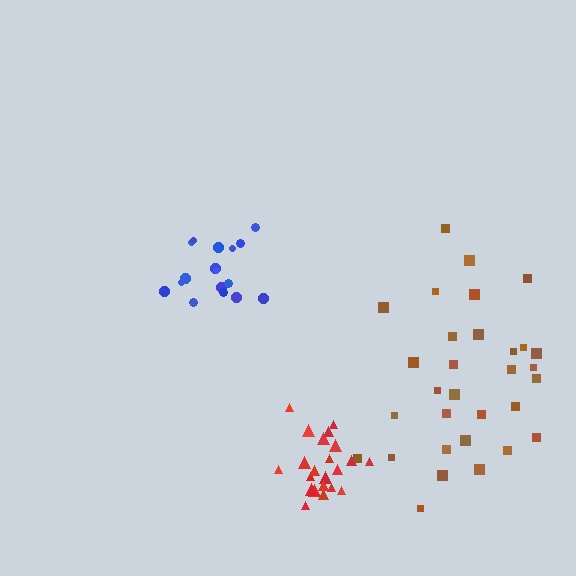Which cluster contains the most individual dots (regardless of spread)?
Brown (32).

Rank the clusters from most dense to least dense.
red, blue, brown.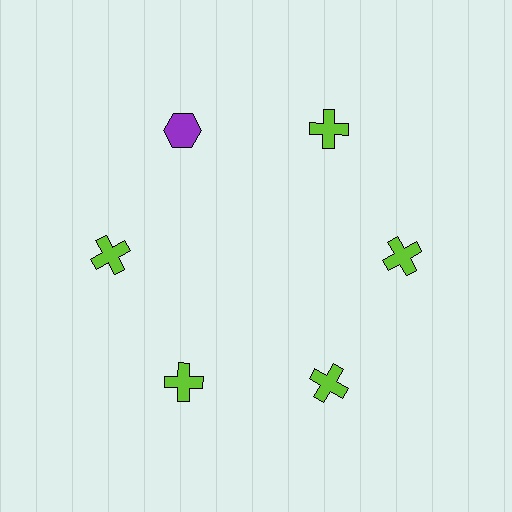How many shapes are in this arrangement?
There are 6 shapes arranged in a ring pattern.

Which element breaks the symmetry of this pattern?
The purple hexagon at roughly the 11 o'clock position breaks the symmetry. All other shapes are lime crosses.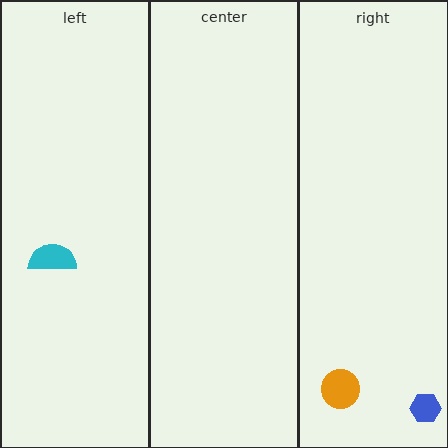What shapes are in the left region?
The cyan semicircle.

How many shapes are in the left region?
1.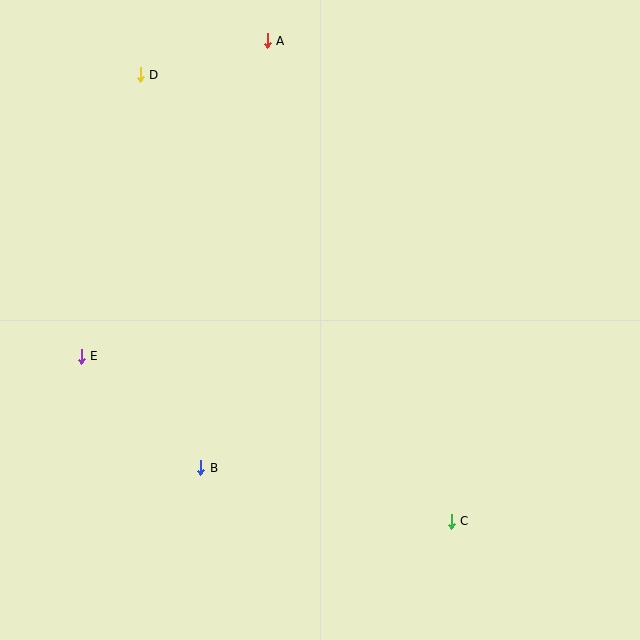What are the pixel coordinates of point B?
Point B is at (201, 468).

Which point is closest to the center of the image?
Point B at (201, 468) is closest to the center.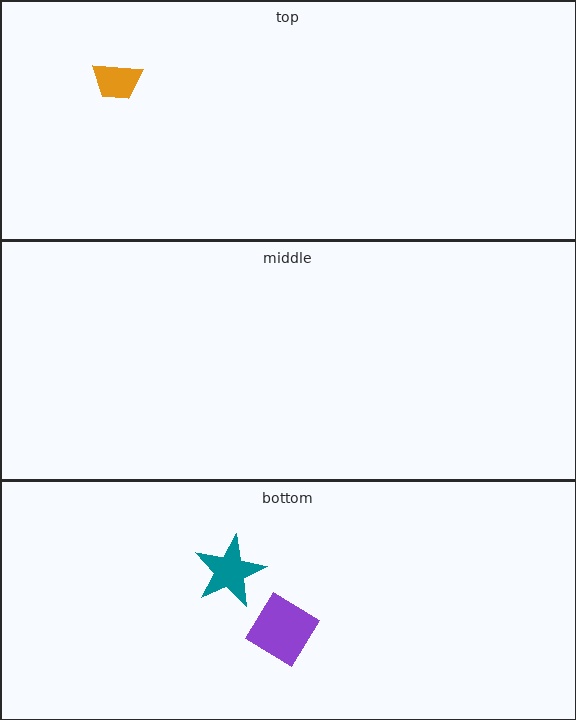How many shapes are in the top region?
1.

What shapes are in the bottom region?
The purple diamond, the teal star.